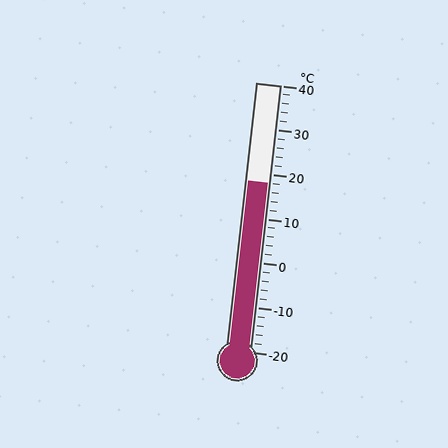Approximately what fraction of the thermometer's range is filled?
The thermometer is filled to approximately 65% of its range.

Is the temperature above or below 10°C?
The temperature is above 10°C.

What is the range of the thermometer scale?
The thermometer scale ranges from -20°C to 40°C.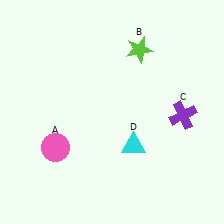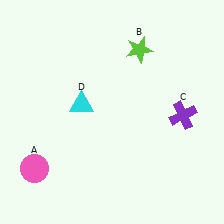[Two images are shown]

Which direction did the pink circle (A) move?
The pink circle (A) moved left.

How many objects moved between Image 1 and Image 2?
2 objects moved between the two images.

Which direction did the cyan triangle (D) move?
The cyan triangle (D) moved left.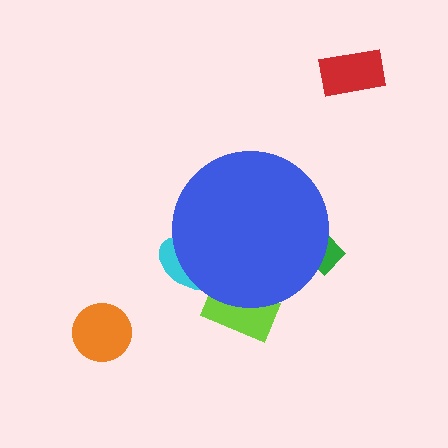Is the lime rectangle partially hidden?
Yes, the lime rectangle is partially hidden behind the blue circle.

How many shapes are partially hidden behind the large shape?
3 shapes are partially hidden.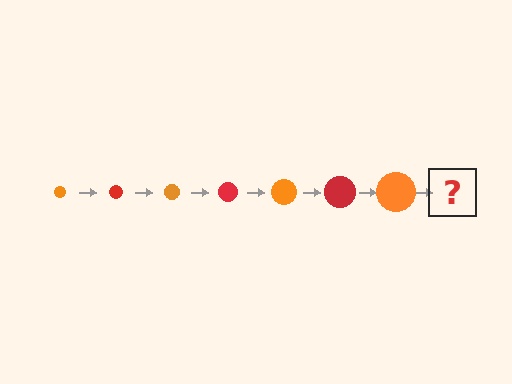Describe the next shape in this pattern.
It should be a red circle, larger than the previous one.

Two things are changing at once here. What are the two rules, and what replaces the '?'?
The two rules are that the circle grows larger each step and the color cycles through orange and red. The '?' should be a red circle, larger than the previous one.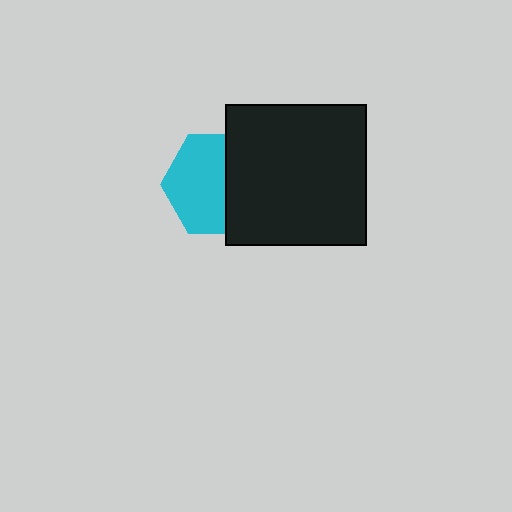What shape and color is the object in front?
The object in front is a black square.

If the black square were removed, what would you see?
You would see the complete cyan hexagon.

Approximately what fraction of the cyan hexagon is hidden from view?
Roughly 41% of the cyan hexagon is hidden behind the black square.